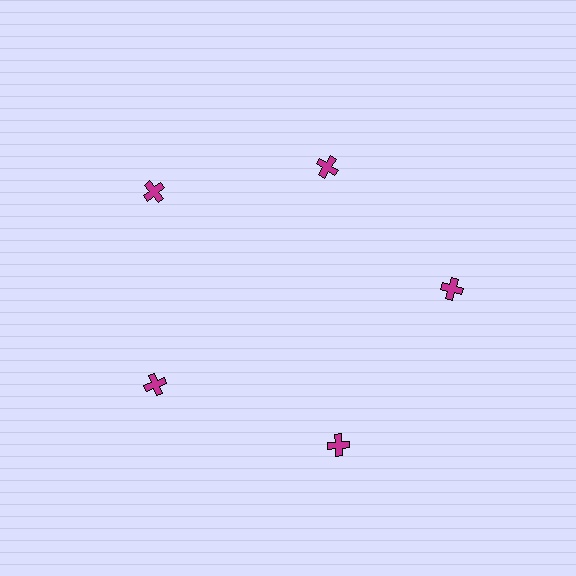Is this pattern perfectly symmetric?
No. The 5 magenta crosses are arranged in a ring, but one element near the 1 o'clock position is pulled inward toward the center, breaking the 5-fold rotational symmetry.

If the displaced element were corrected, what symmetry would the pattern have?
It would have 5-fold rotational symmetry — the pattern would map onto itself every 72 degrees.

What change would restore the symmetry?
The symmetry would be restored by moving it outward, back onto the ring so that all 5 crosses sit at equal angles and equal distance from the center.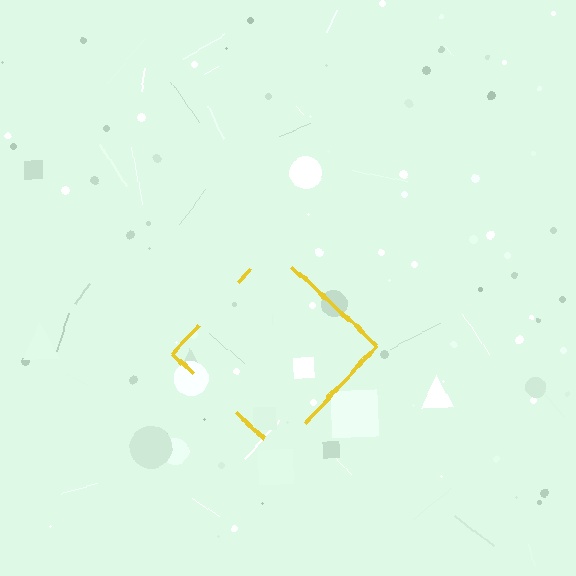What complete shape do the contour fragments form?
The contour fragments form a diamond.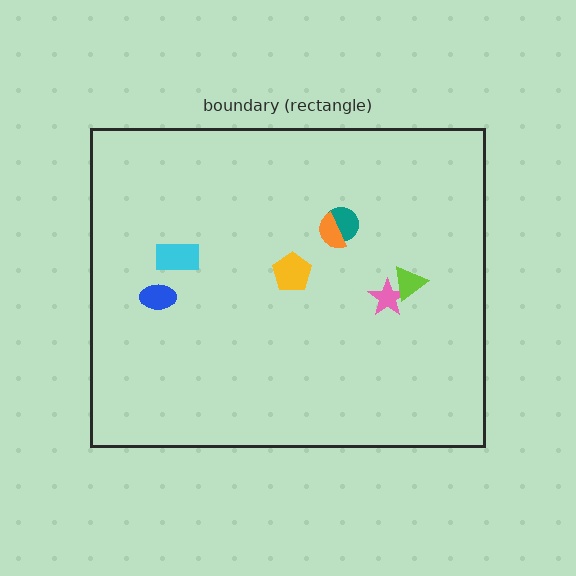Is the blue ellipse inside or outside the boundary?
Inside.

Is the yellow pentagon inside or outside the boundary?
Inside.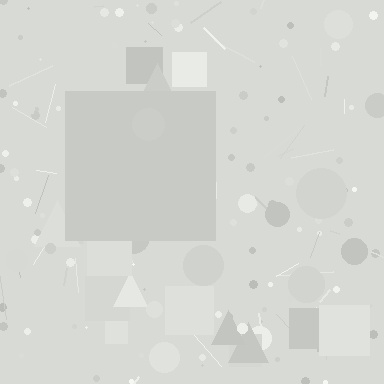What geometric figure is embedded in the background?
A square is embedded in the background.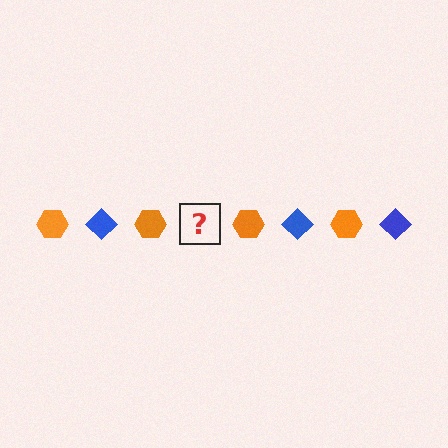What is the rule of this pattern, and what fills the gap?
The rule is that the pattern alternates between orange hexagon and blue diamond. The gap should be filled with a blue diamond.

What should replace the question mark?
The question mark should be replaced with a blue diamond.